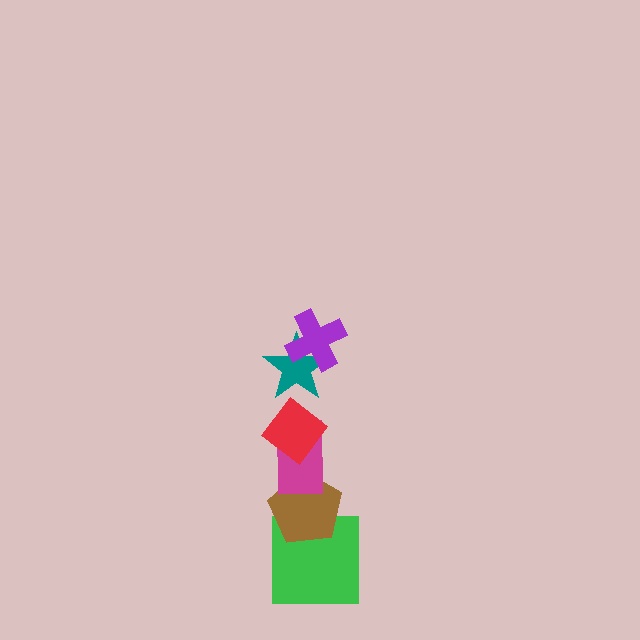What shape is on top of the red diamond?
The teal star is on top of the red diamond.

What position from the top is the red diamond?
The red diamond is 3rd from the top.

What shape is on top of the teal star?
The purple cross is on top of the teal star.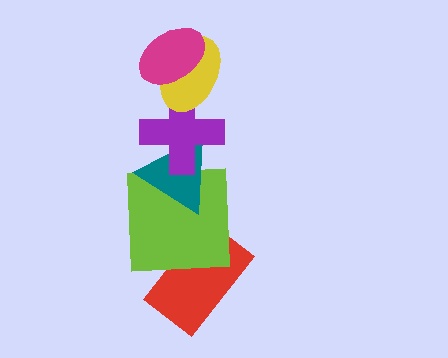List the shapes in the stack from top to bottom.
From top to bottom: the magenta ellipse, the yellow ellipse, the purple cross, the teal triangle, the lime square, the red rectangle.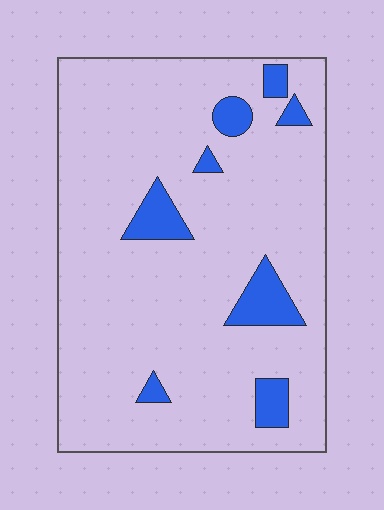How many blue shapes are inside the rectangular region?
8.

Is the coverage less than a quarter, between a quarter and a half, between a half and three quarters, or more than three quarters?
Less than a quarter.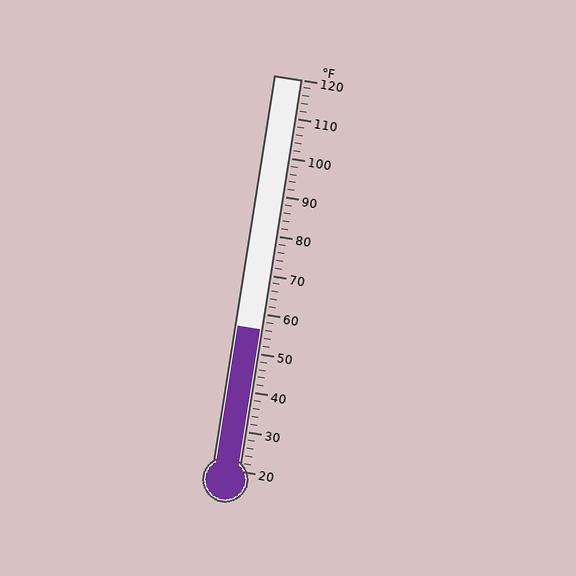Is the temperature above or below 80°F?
The temperature is below 80°F.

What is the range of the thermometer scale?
The thermometer scale ranges from 20°F to 120°F.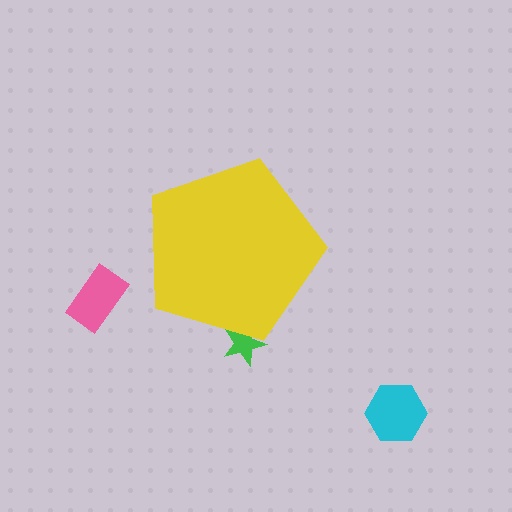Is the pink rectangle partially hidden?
No, the pink rectangle is fully visible.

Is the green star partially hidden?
Yes, the green star is partially hidden behind the yellow pentagon.